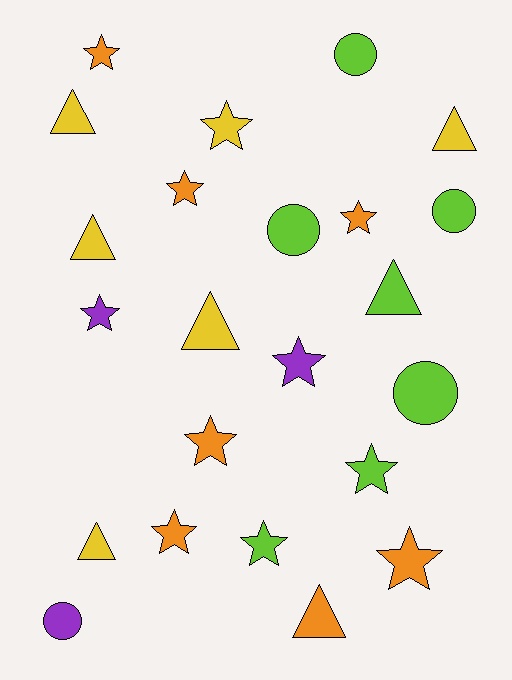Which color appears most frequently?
Lime, with 7 objects.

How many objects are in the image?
There are 23 objects.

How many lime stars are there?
There are 2 lime stars.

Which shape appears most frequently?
Star, with 11 objects.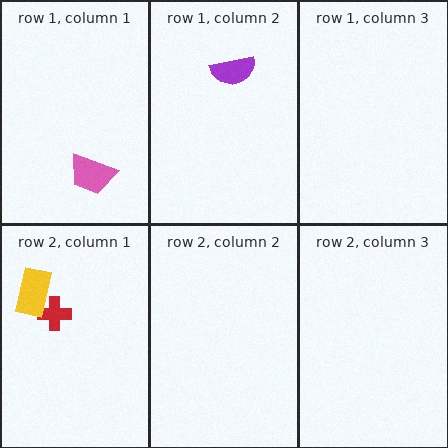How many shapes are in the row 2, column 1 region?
2.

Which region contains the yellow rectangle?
The row 2, column 1 region.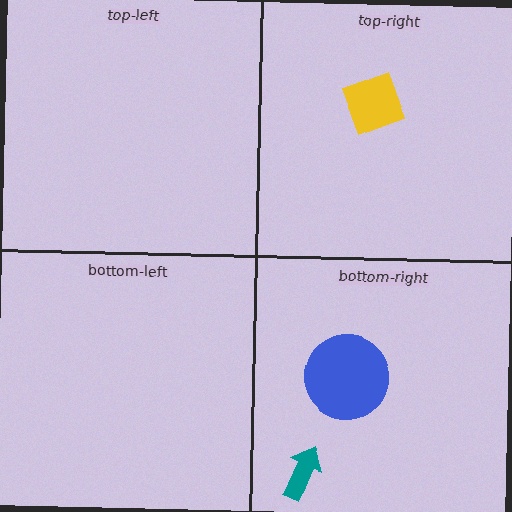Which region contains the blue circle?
The bottom-right region.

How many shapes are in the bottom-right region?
2.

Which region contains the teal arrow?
The bottom-right region.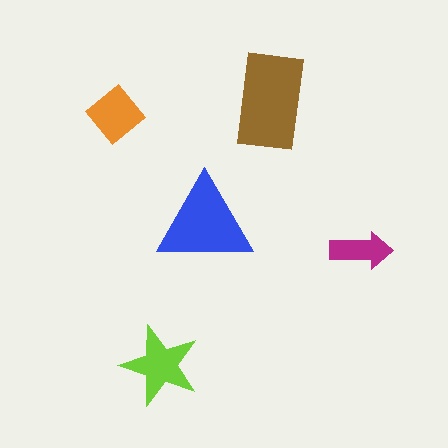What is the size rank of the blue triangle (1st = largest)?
2nd.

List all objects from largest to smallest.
The brown rectangle, the blue triangle, the lime star, the orange diamond, the magenta arrow.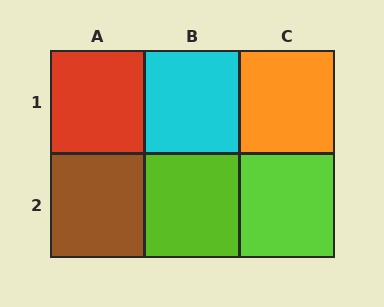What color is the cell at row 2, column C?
Lime.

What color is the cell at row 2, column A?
Brown.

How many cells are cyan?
1 cell is cyan.